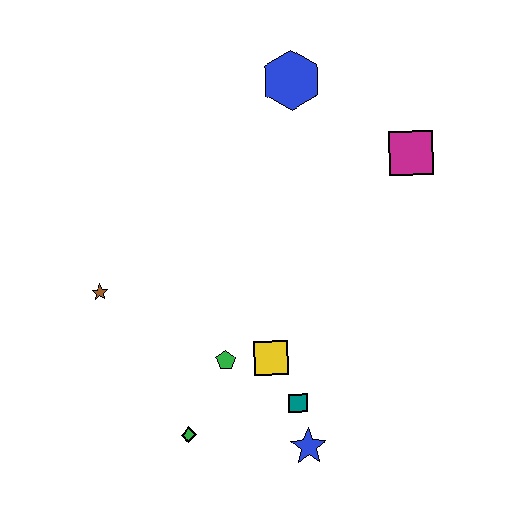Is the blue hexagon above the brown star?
Yes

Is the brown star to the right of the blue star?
No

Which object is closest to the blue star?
The teal square is closest to the blue star.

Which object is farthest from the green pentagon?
The blue hexagon is farthest from the green pentagon.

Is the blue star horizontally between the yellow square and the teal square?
No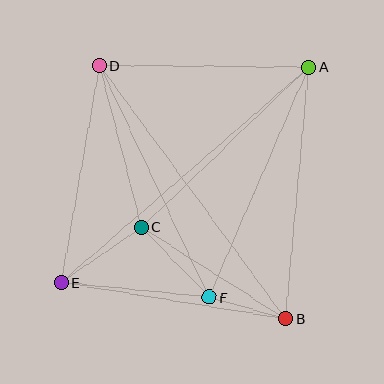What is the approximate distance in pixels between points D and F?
The distance between D and F is approximately 256 pixels.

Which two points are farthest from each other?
Points A and E are farthest from each other.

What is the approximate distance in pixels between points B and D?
The distance between B and D is approximately 314 pixels.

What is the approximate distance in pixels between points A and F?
The distance between A and F is approximately 251 pixels.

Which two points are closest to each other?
Points B and F are closest to each other.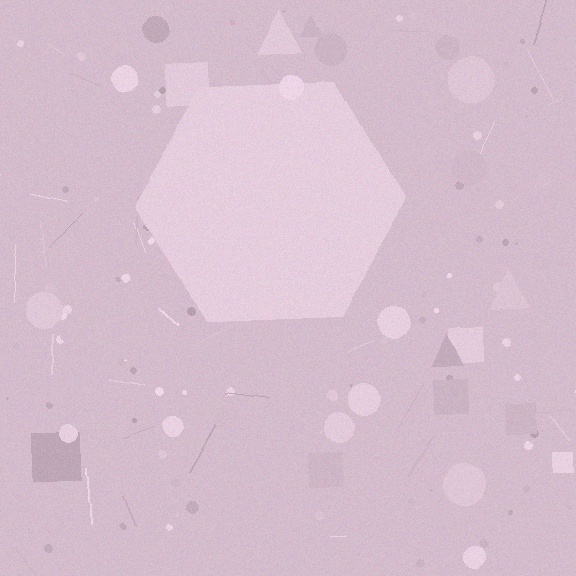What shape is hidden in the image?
A hexagon is hidden in the image.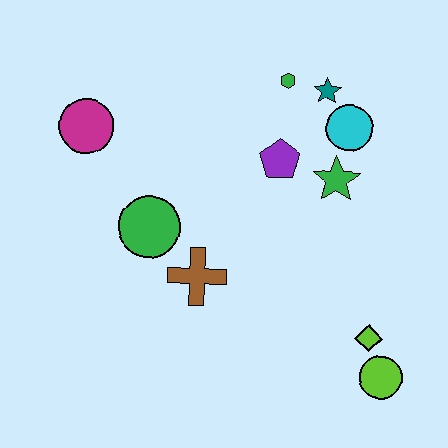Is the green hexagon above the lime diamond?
Yes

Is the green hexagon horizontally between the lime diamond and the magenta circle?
Yes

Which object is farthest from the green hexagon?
The lime circle is farthest from the green hexagon.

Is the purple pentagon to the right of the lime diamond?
No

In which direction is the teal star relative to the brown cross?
The teal star is above the brown cross.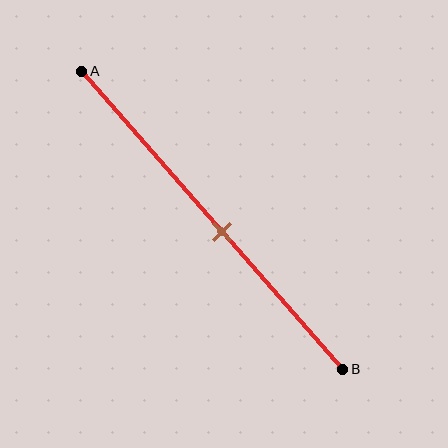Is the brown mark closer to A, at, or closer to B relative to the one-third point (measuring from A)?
The brown mark is closer to point B than the one-third point of segment AB.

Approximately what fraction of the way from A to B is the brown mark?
The brown mark is approximately 55% of the way from A to B.